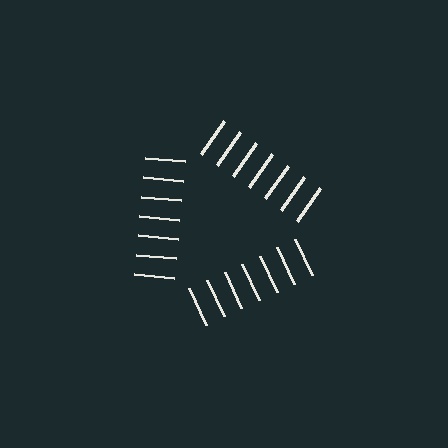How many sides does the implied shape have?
3 sides — the line-ends trace a triangle.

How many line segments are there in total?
21 — 7 along each of the 3 edges.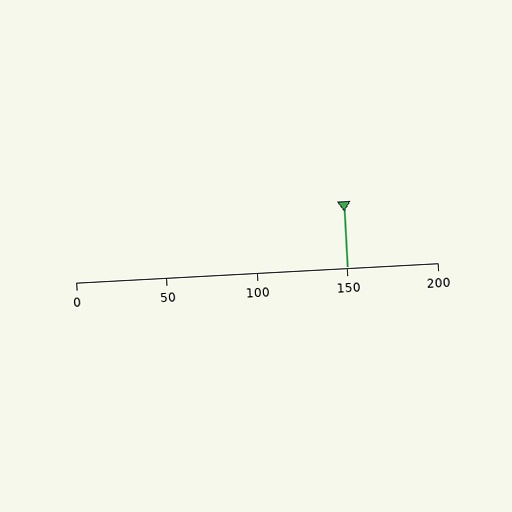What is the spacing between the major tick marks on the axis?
The major ticks are spaced 50 apart.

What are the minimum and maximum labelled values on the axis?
The axis runs from 0 to 200.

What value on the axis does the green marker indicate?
The marker indicates approximately 150.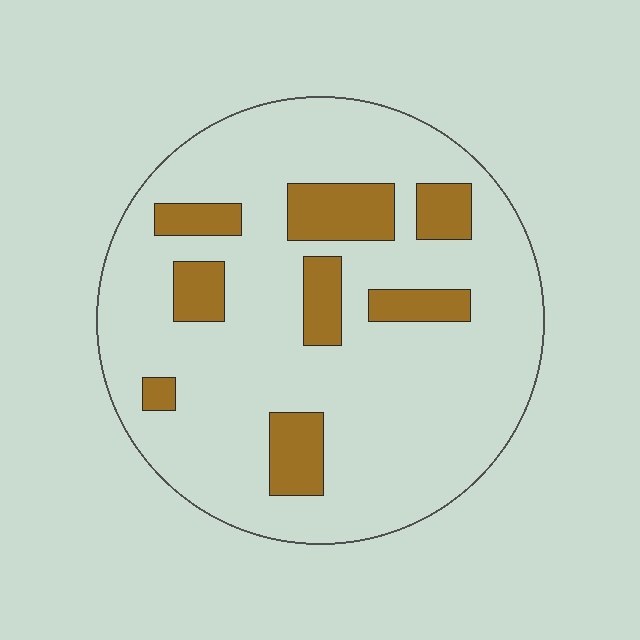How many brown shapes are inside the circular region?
8.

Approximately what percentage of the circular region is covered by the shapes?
Approximately 20%.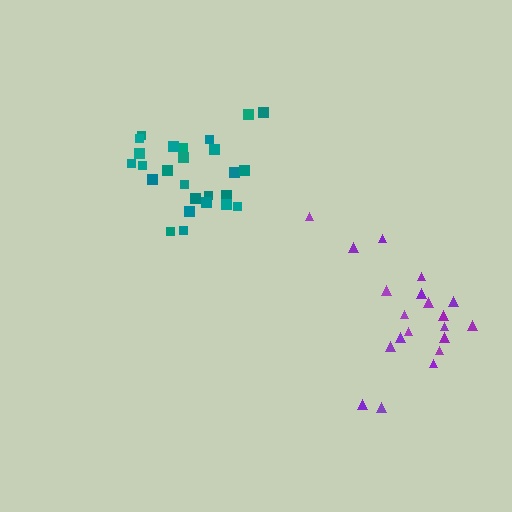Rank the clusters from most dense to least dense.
teal, purple.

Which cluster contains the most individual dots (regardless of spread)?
Teal (26).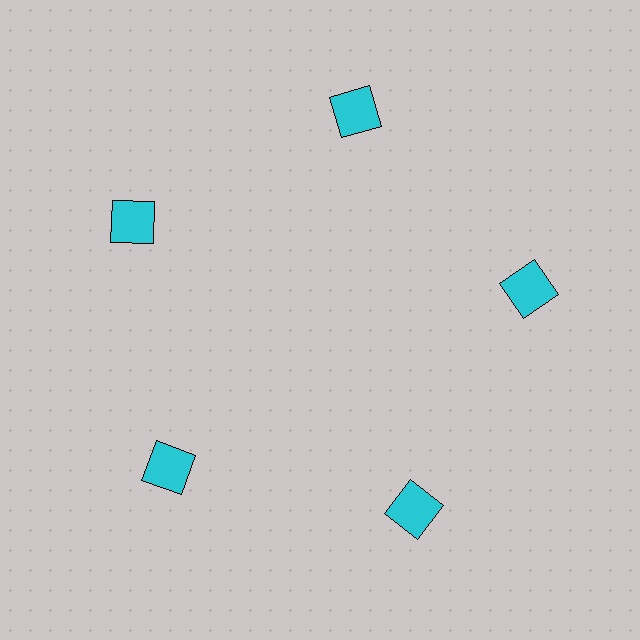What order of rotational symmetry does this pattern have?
This pattern has 5-fold rotational symmetry.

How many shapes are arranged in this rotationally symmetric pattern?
There are 5 shapes, arranged in 5 groups of 1.